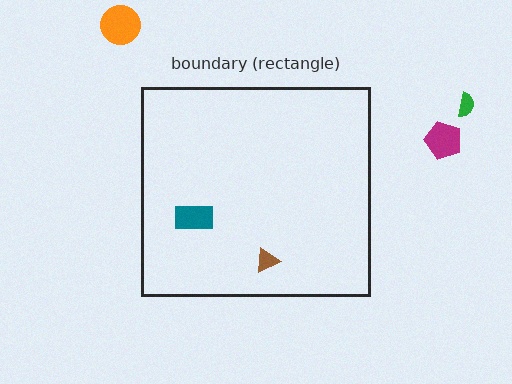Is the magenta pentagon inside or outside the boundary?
Outside.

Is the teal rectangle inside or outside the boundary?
Inside.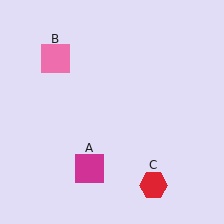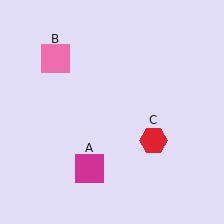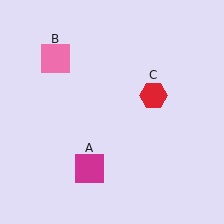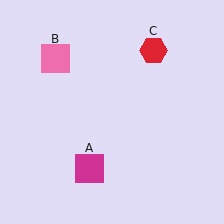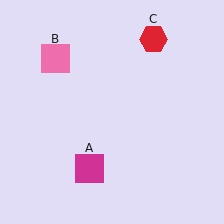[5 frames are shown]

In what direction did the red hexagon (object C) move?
The red hexagon (object C) moved up.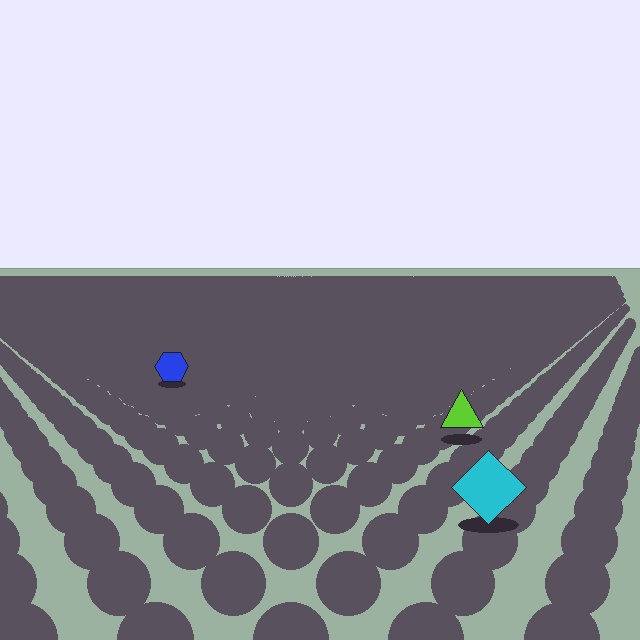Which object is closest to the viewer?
The cyan diamond is closest. The texture marks near it are larger and more spread out.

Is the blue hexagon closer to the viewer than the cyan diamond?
No. The cyan diamond is closer — you can tell from the texture gradient: the ground texture is coarser near it.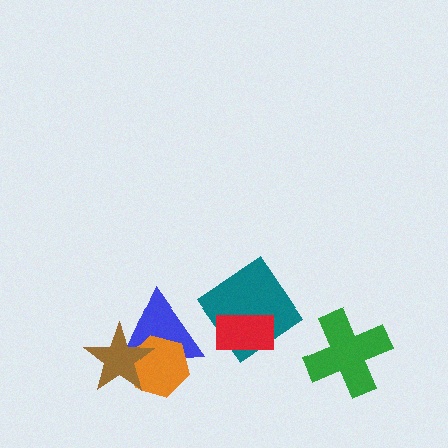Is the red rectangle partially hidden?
No, no other shape covers it.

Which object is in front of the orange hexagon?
The brown star is in front of the orange hexagon.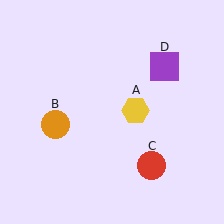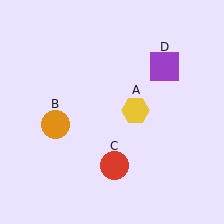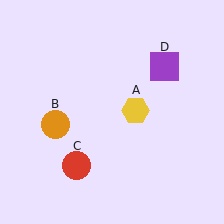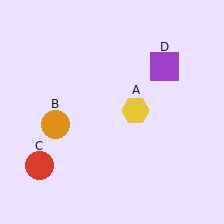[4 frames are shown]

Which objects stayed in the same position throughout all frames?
Yellow hexagon (object A) and orange circle (object B) and purple square (object D) remained stationary.